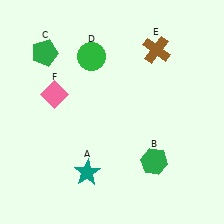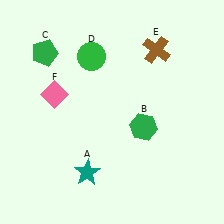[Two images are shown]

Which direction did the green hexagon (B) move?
The green hexagon (B) moved up.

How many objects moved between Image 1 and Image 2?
1 object moved between the two images.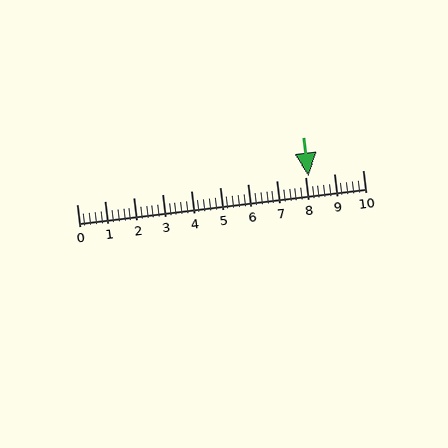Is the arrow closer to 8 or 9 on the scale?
The arrow is closer to 8.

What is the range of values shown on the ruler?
The ruler shows values from 0 to 10.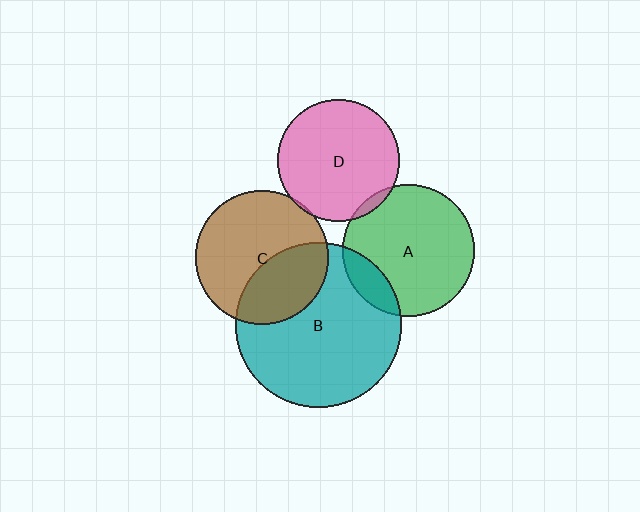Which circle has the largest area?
Circle B (teal).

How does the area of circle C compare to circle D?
Approximately 1.2 times.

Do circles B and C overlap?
Yes.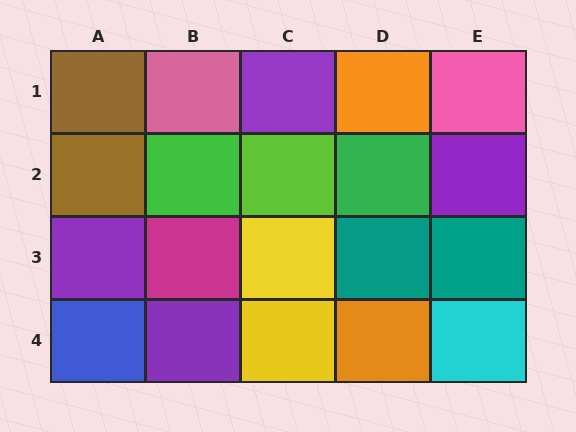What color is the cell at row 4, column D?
Orange.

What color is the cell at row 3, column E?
Teal.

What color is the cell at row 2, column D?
Green.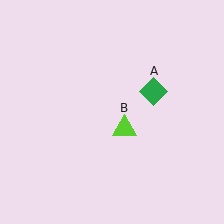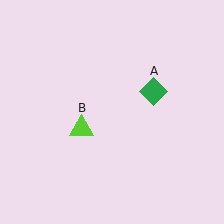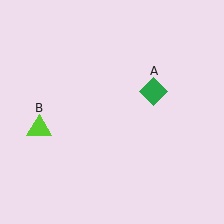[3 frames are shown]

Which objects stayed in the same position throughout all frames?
Green diamond (object A) remained stationary.